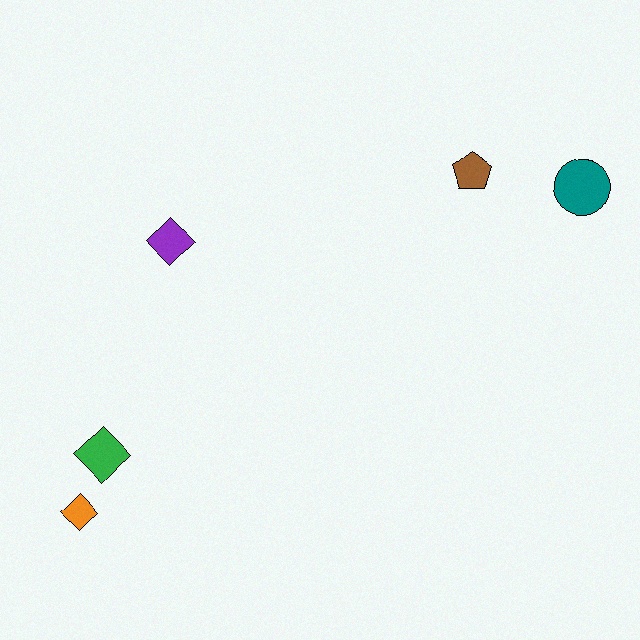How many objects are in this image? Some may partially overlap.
There are 5 objects.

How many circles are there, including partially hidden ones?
There is 1 circle.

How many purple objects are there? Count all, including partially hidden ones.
There is 1 purple object.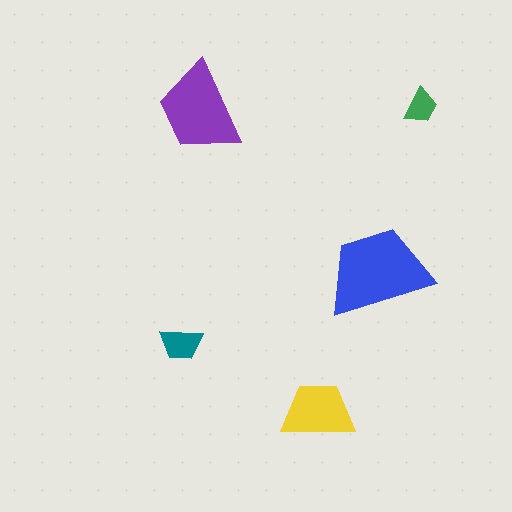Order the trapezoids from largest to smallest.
the blue one, the purple one, the yellow one, the teal one, the green one.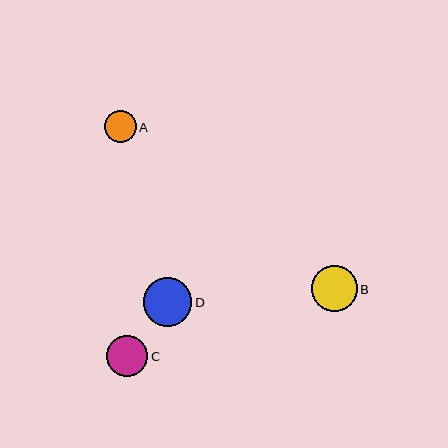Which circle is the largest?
Circle D is the largest with a size of approximately 48 pixels.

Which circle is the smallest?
Circle A is the smallest with a size of approximately 32 pixels.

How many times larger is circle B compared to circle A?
Circle B is approximately 1.4 times the size of circle A.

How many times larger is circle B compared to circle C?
Circle B is approximately 1.1 times the size of circle C.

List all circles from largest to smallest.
From largest to smallest: D, B, C, A.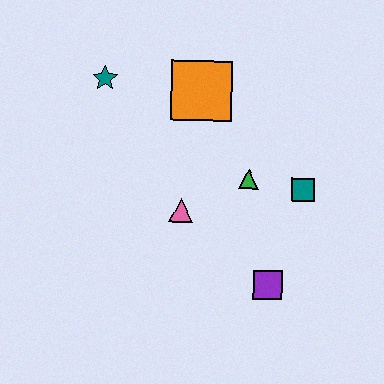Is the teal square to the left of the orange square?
No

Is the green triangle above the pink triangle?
Yes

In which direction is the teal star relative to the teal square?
The teal star is to the left of the teal square.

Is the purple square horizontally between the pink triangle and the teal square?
Yes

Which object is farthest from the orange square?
The purple square is farthest from the orange square.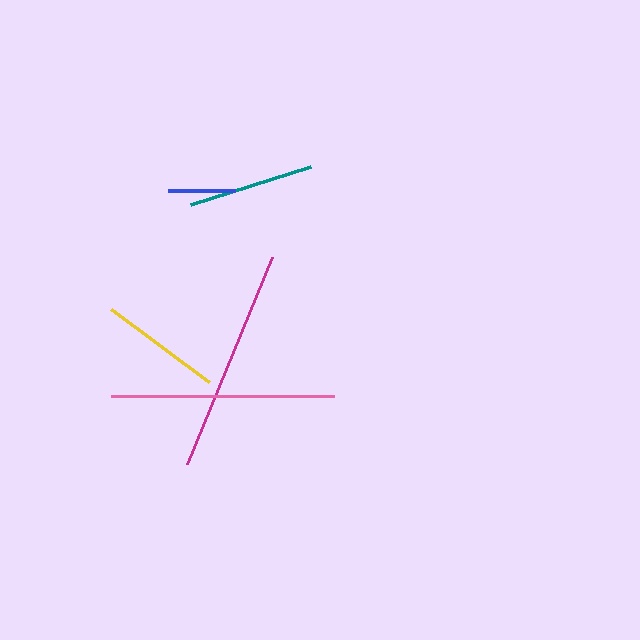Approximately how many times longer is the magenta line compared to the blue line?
The magenta line is approximately 3.3 times the length of the blue line.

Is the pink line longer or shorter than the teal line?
The pink line is longer than the teal line.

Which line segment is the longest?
The magenta line is the longest at approximately 224 pixels.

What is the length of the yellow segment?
The yellow segment is approximately 121 pixels long.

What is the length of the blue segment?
The blue segment is approximately 67 pixels long.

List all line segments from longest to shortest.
From longest to shortest: magenta, pink, teal, yellow, blue.